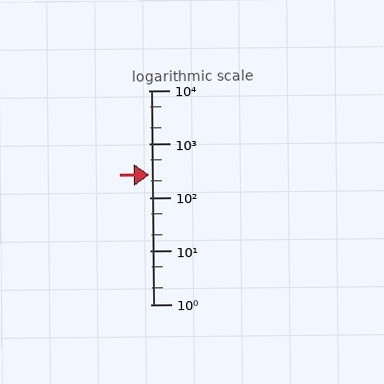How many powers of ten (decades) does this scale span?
The scale spans 4 decades, from 1 to 10000.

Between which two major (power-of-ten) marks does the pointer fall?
The pointer is between 100 and 1000.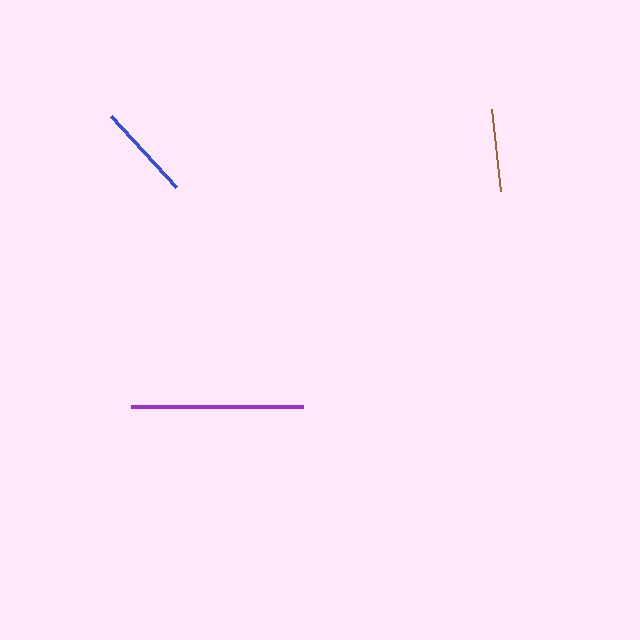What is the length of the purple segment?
The purple segment is approximately 172 pixels long.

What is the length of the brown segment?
The brown segment is approximately 83 pixels long.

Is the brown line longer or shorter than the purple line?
The purple line is longer than the brown line.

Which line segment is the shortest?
The brown line is the shortest at approximately 83 pixels.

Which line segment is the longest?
The purple line is the longest at approximately 172 pixels.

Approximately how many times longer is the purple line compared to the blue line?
The purple line is approximately 1.8 times the length of the blue line.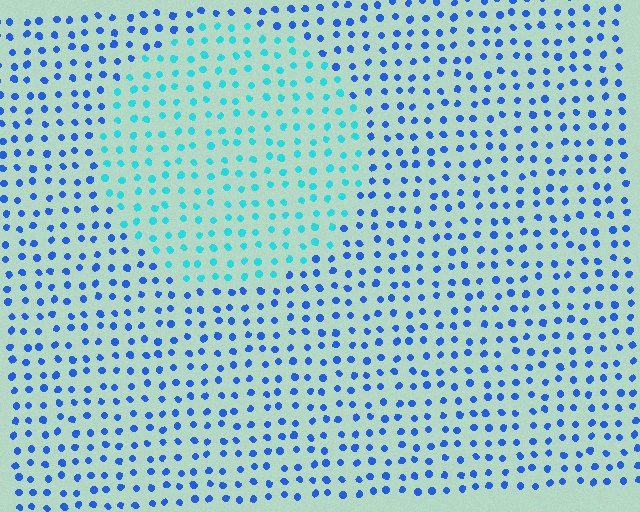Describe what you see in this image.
The image is filled with small blue elements in a uniform arrangement. A circle-shaped region is visible where the elements are tinted to a slightly different hue, forming a subtle color boundary.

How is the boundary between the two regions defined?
The boundary is defined purely by a slight shift in hue (about 39 degrees). Spacing, size, and orientation are identical on both sides.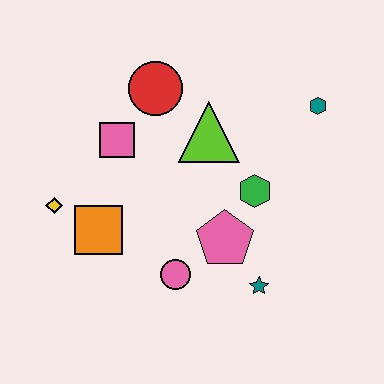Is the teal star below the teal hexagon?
Yes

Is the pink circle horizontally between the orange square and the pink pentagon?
Yes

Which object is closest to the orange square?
The yellow diamond is closest to the orange square.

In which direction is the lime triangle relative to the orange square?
The lime triangle is to the right of the orange square.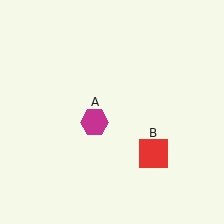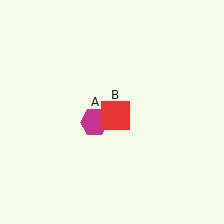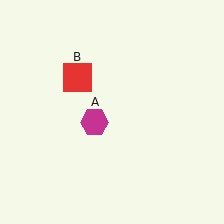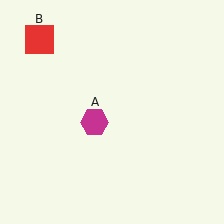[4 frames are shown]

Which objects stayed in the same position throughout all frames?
Magenta hexagon (object A) remained stationary.